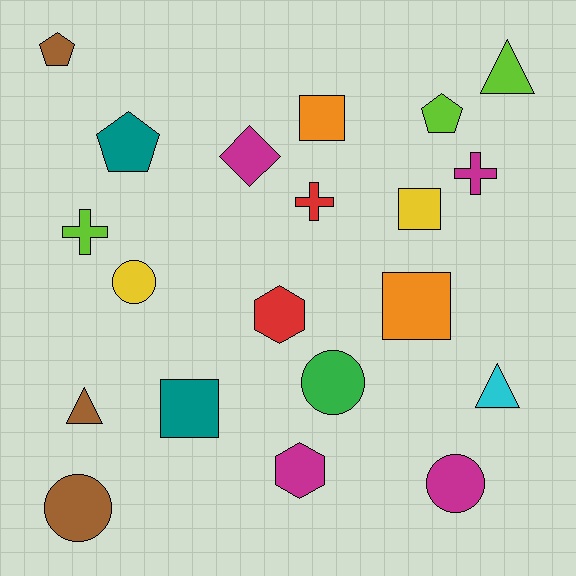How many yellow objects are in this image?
There are 2 yellow objects.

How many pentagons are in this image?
There are 3 pentagons.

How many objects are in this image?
There are 20 objects.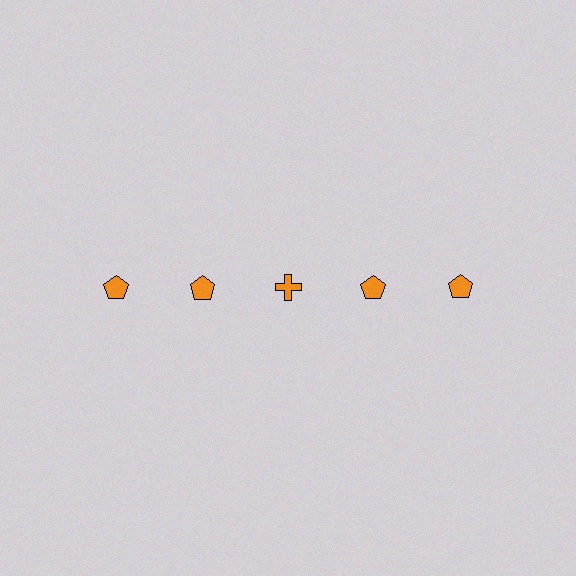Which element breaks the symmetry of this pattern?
The orange cross in the top row, center column breaks the symmetry. All other shapes are orange pentagons.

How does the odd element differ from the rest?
It has a different shape: cross instead of pentagon.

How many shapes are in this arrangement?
There are 5 shapes arranged in a grid pattern.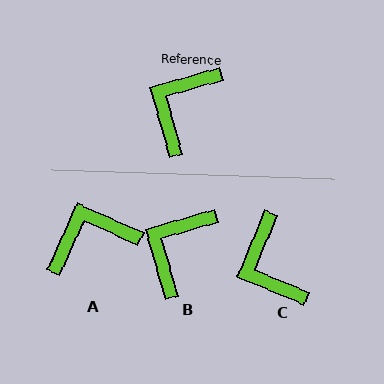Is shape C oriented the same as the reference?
No, it is off by about 51 degrees.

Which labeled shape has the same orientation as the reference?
B.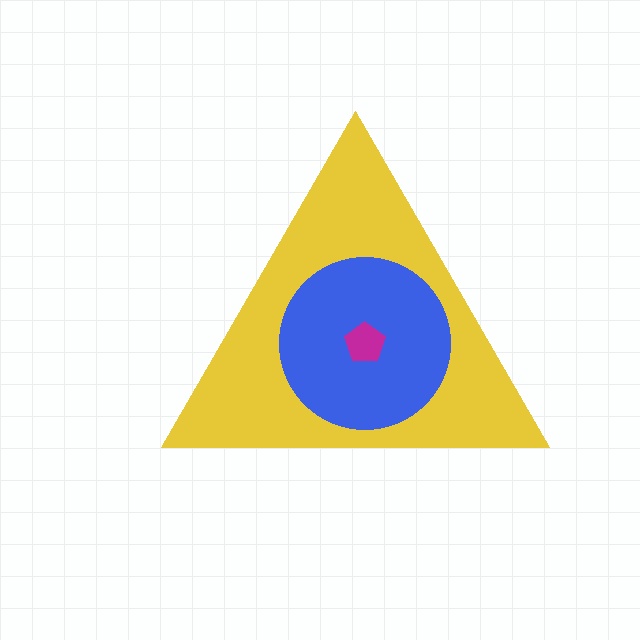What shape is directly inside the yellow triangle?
The blue circle.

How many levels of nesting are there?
3.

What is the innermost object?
The magenta pentagon.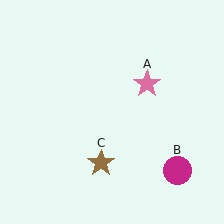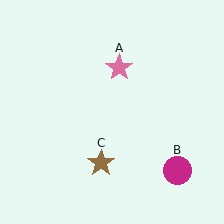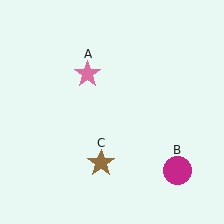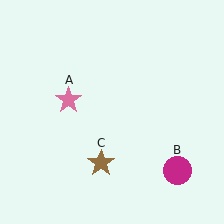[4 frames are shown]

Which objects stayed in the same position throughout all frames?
Magenta circle (object B) and brown star (object C) remained stationary.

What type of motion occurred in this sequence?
The pink star (object A) rotated counterclockwise around the center of the scene.